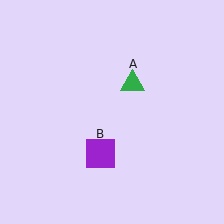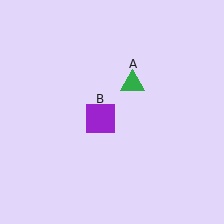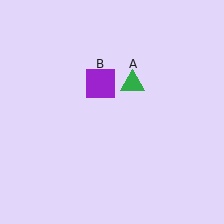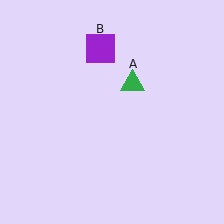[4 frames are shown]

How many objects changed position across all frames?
1 object changed position: purple square (object B).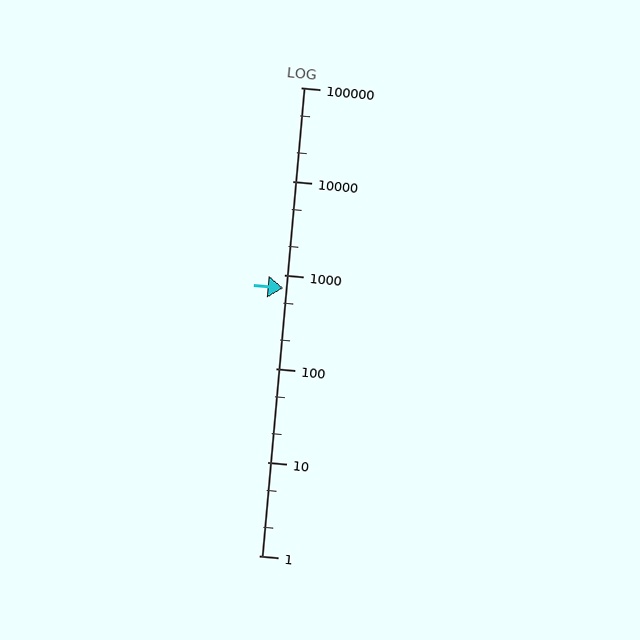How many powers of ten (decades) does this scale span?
The scale spans 5 decades, from 1 to 100000.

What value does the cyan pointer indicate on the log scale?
The pointer indicates approximately 710.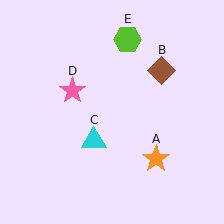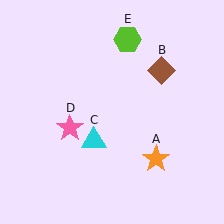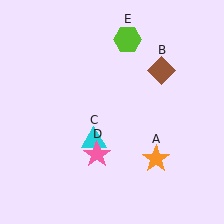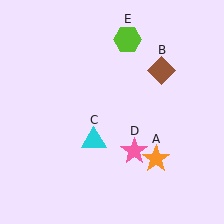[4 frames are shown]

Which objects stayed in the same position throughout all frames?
Orange star (object A) and brown diamond (object B) and cyan triangle (object C) and lime hexagon (object E) remained stationary.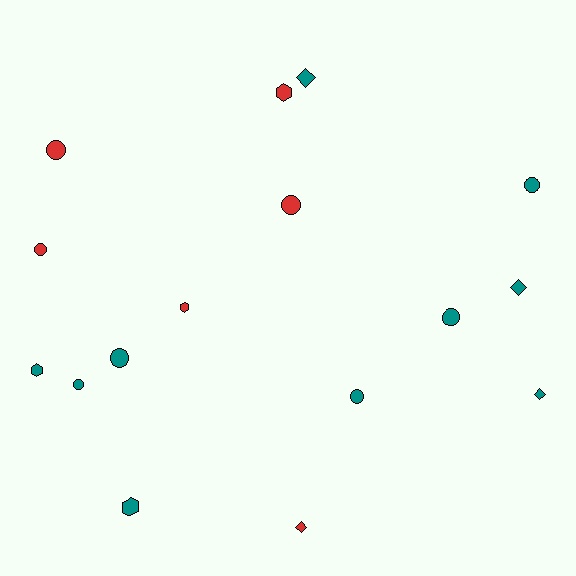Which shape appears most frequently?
Circle, with 8 objects.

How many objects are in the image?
There are 16 objects.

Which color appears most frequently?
Teal, with 10 objects.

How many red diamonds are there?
There is 1 red diamond.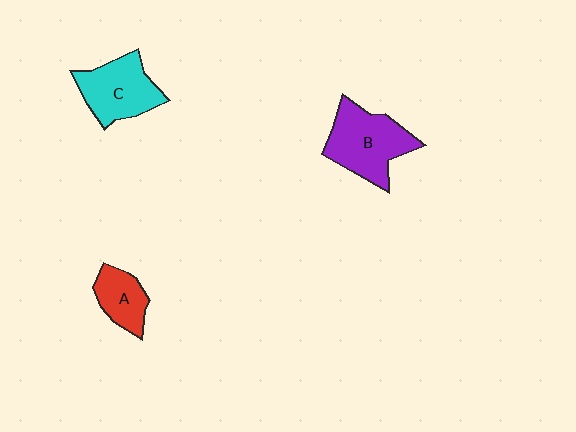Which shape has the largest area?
Shape B (purple).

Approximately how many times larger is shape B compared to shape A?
Approximately 1.9 times.